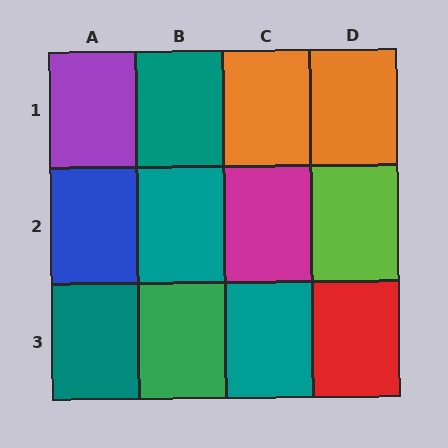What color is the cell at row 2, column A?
Blue.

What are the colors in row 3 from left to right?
Teal, green, teal, red.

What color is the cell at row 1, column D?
Orange.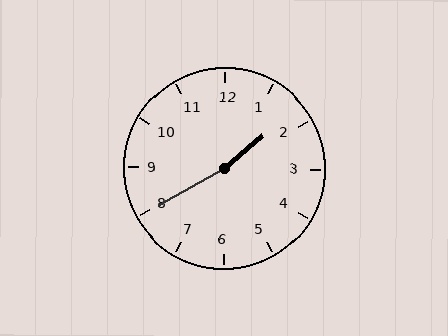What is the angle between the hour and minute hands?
Approximately 170 degrees.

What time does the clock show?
1:40.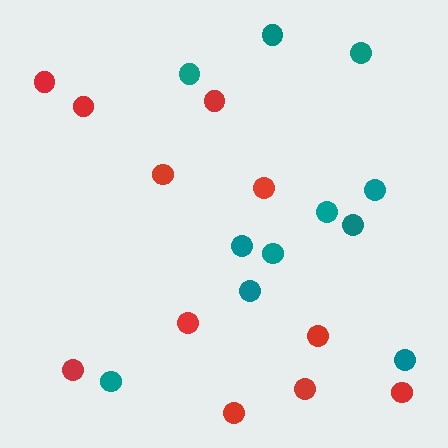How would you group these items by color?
There are 2 groups: one group of teal circles (11) and one group of red circles (11).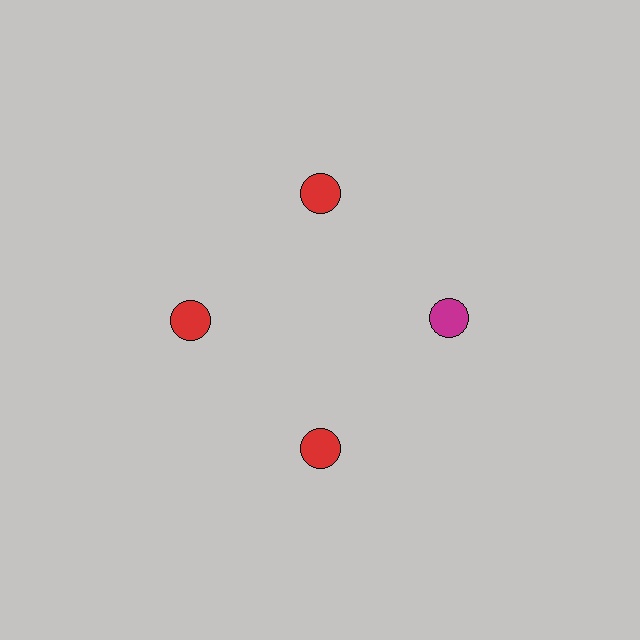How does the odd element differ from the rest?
It has a different color: magenta instead of red.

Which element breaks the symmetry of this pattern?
The magenta circle at roughly the 3 o'clock position breaks the symmetry. All other shapes are red circles.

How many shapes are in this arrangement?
There are 4 shapes arranged in a ring pattern.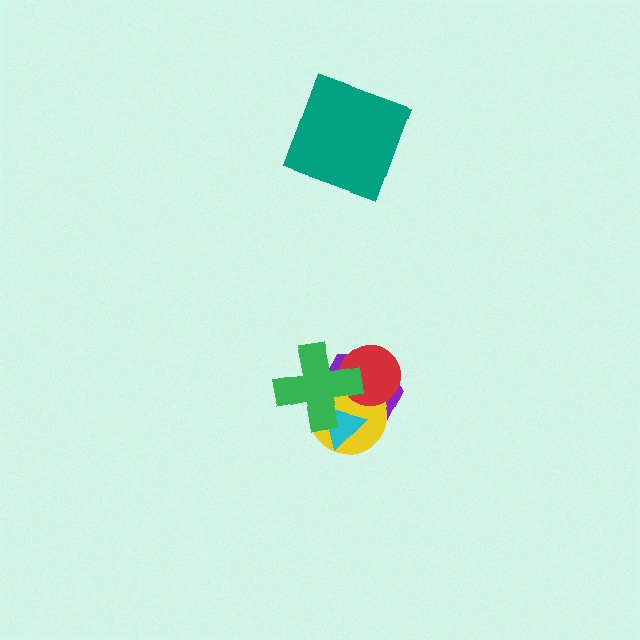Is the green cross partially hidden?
No, no other shape covers it.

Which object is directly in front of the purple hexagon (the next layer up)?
The yellow circle is directly in front of the purple hexagon.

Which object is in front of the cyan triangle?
The green cross is in front of the cyan triangle.